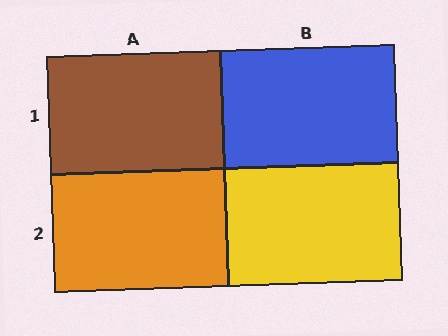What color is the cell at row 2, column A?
Orange.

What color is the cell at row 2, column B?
Yellow.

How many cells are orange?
1 cell is orange.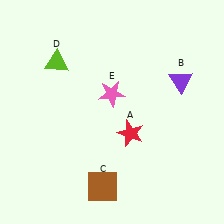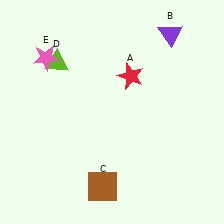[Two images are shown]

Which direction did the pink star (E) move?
The pink star (E) moved left.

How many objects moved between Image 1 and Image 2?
3 objects moved between the two images.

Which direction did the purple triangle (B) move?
The purple triangle (B) moved up.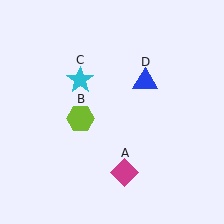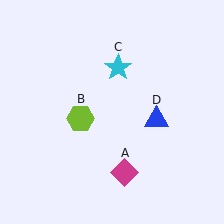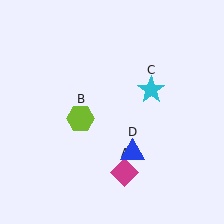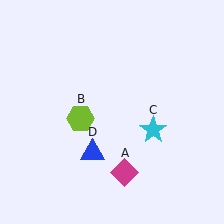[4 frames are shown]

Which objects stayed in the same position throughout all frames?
Magenta diamond (object A) and lime hexagon (object B) remained stationary.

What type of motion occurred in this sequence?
The cyan star (object C), blue triangle (object D) rotated clockwise around the center of the scene.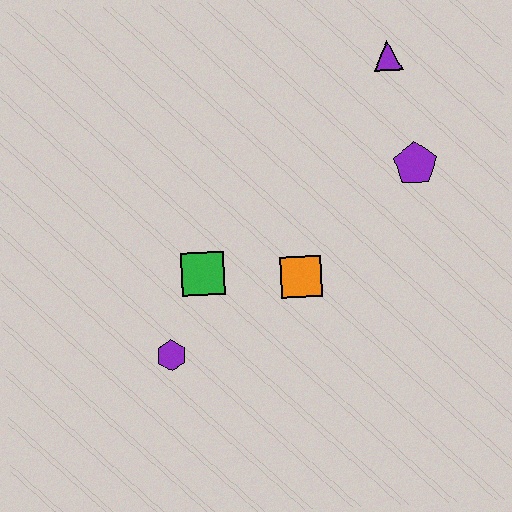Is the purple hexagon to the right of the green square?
No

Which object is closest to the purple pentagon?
The purple triangle is closest to the purple pentagon.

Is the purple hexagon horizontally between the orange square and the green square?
No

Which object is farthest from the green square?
The purple triangle is farthest from the green square.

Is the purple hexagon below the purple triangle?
Yes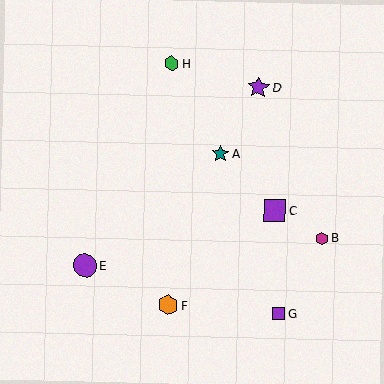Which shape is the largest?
The purple circle (labeled E) is the largest.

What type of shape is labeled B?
Shape B is a magenta hexagon.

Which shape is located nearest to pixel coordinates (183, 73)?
The green hexagon (labeled H) at (172, 63) is nearest to that location.